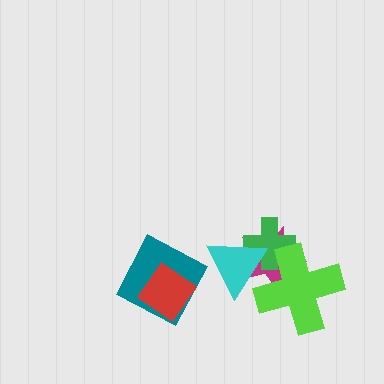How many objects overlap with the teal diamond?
1 object overlaps with the teal diamond.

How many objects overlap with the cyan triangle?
3 objects overlap with the cyan triangle.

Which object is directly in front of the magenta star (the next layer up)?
The green cross is directly in front of the magenta star.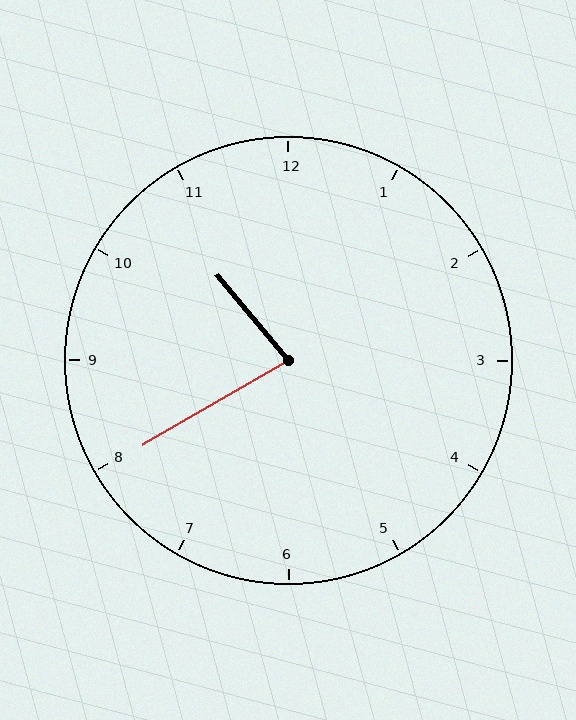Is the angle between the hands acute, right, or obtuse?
It is acute.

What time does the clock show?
10:40.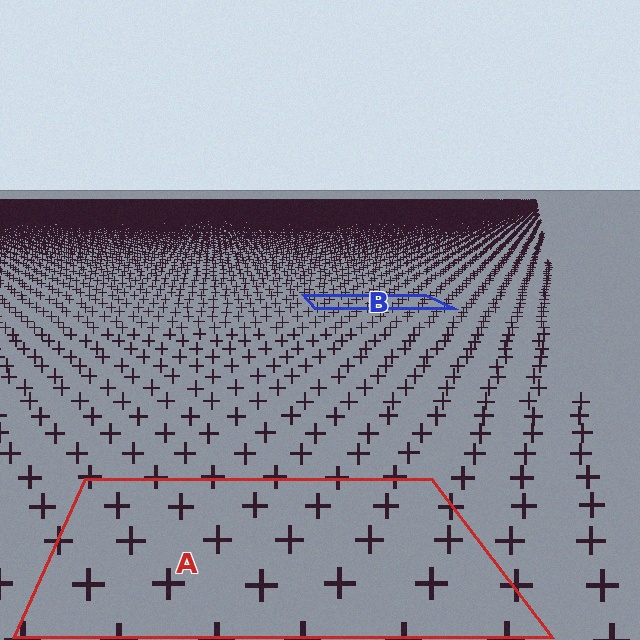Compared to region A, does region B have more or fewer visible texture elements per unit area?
Region B has more texture elements per unit area — they are packed more densely because it is farther away.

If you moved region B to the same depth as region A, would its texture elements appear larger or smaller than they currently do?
They would appear larger. At a closer depth, the same texture elements are projected at a bigger on-screen size.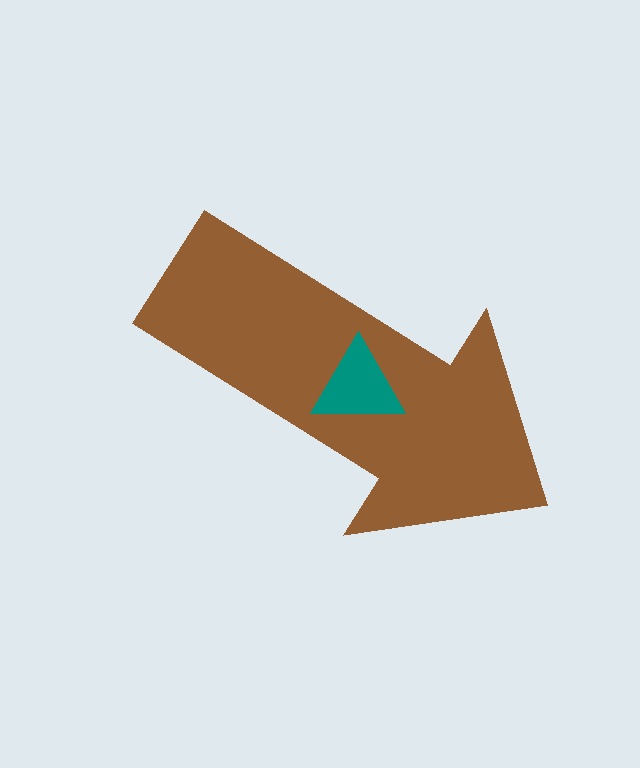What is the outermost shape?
The brown arrow.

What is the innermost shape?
The teal triangle.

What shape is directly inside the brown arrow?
The teal triangle.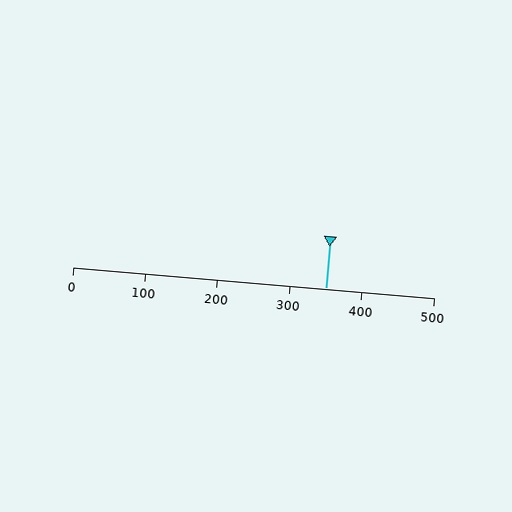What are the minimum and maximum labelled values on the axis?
The axis runs from 0 to 500.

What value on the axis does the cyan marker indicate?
The marker indicates approximately 350.